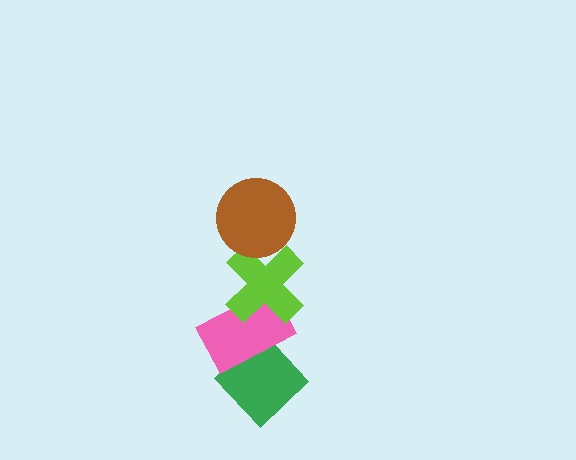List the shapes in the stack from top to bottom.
From top to bottom: the brown circle, the lime cross, the pink rectangle, the green diamond.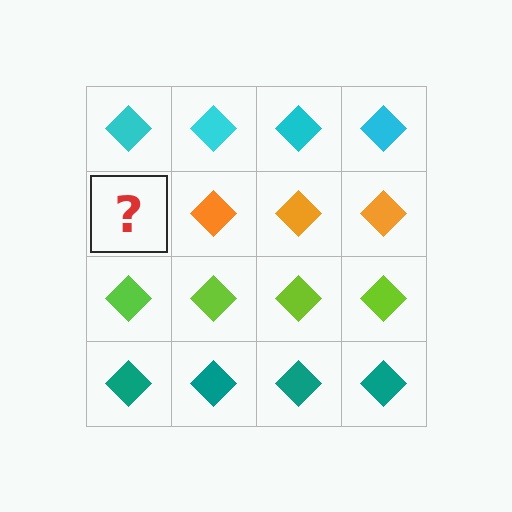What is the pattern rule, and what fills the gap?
The rule is that each row has a consistent color. The gap should be filled with an orange diamond.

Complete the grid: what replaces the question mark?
The question mark should be replaced with an orange diamond.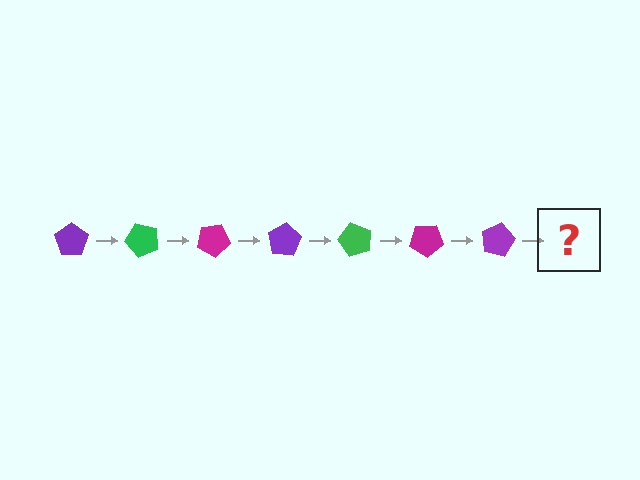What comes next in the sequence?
The next element should be a green pentagon, rotated 350 degrees from the start.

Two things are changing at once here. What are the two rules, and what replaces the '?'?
The two rules are that it rotates 50 degrees each step and the color cycles through purple, green, and magenta. The '?' should be a green pentagon, rotated 350 degrees from the start.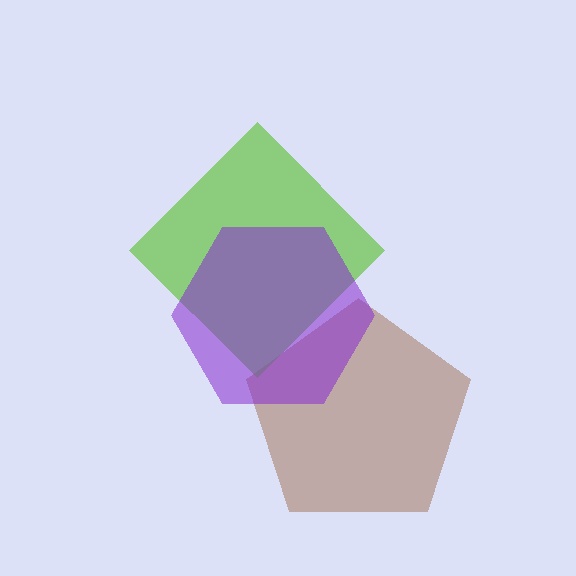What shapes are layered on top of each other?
The layered shapes are: a brown pentagon, a lime diamond, a purple hexagon.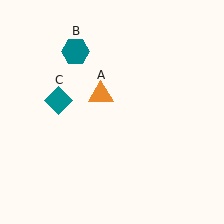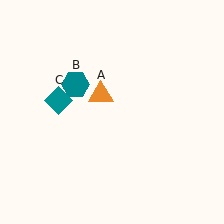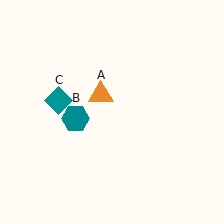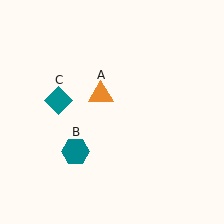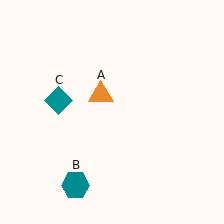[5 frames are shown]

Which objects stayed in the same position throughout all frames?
Orange triangle (object A) and teal diamond (object C) remained stationary.